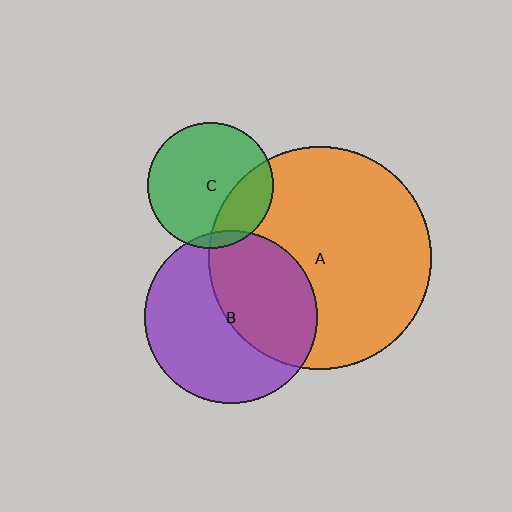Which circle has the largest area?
Circle A (orange).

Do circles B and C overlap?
Yes.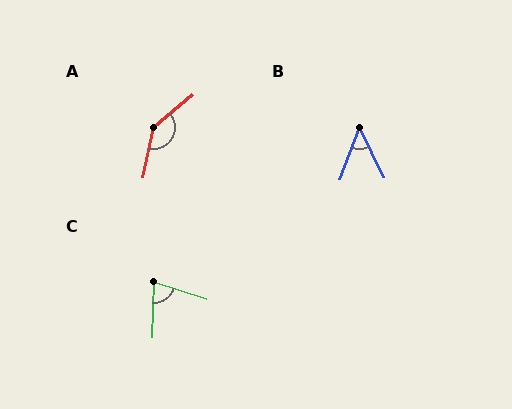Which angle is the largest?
A, at approximately 142 degrees.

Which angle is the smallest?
B, at approximately 46 degrees.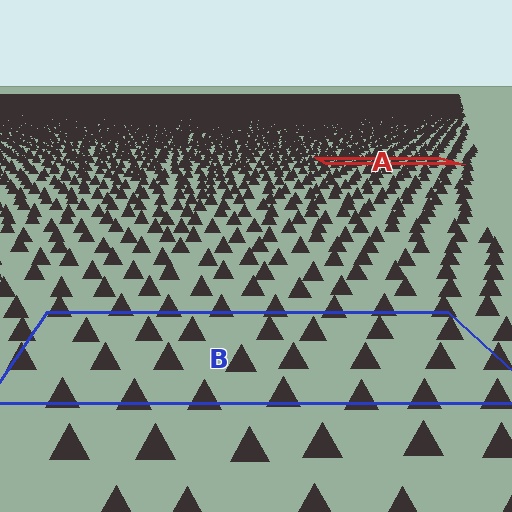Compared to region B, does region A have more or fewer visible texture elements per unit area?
Region A has more texture elements per unit area — they are packed more densely because it is farther away.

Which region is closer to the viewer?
Region B is closer. The texture elements there are larger and more spread out.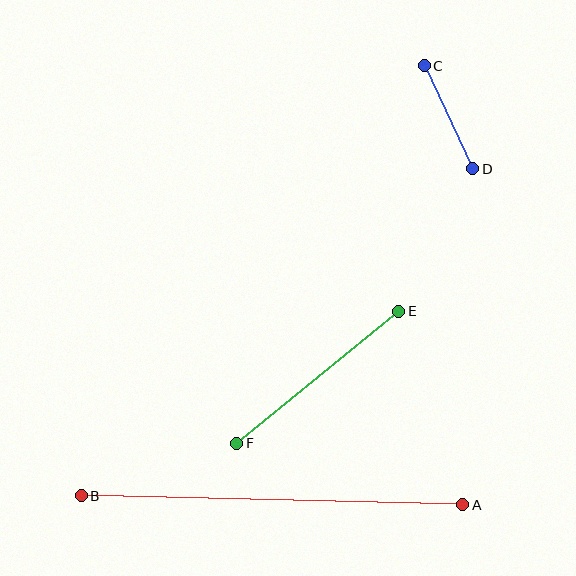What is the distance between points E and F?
The distance is approximately 208 pixels.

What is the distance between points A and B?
The distance is approximately 382 pixels.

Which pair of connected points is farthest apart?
Points A and B are farthest apart.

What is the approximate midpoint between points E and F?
The midpoint is at approximately (318, 377) pixels.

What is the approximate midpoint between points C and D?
The midpoint is at approximately (448, 117) pixels.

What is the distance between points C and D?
The distance is approximately 113 pixels.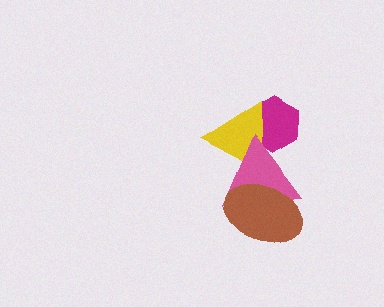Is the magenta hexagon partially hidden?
Yes, it is partially covered by another shape.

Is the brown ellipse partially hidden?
No, no other shape covers it.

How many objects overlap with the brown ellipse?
1 object overlaps with the brown ellipse.